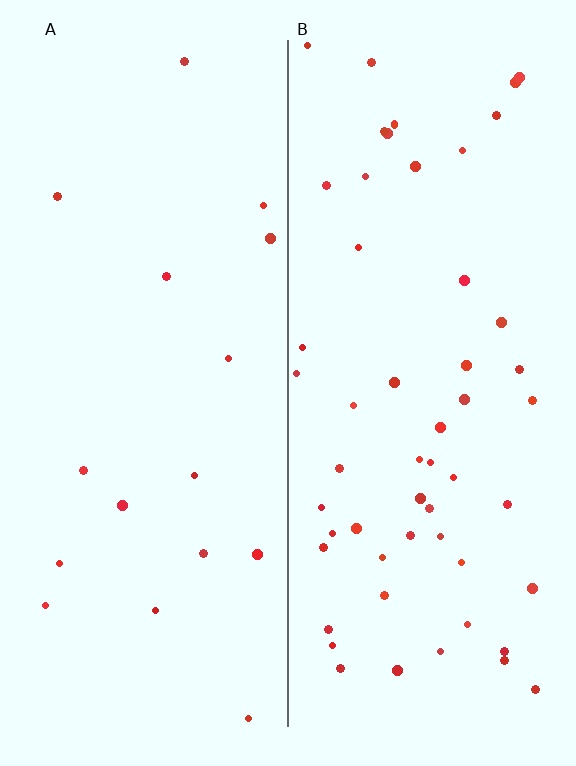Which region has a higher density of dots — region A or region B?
B (the right).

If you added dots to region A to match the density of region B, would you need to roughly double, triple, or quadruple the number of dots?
Approximately triple.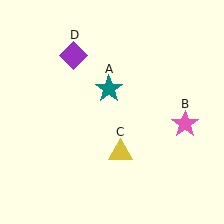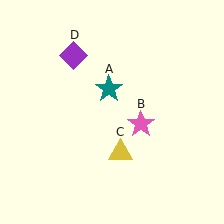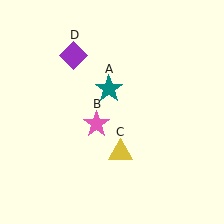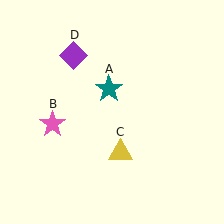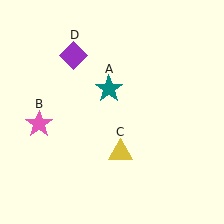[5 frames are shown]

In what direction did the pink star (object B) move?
The pink star (object B) moved left.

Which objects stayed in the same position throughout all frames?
Teal star (object A) and yellow triangle (object C) and purple diamond (object D) remained stationary.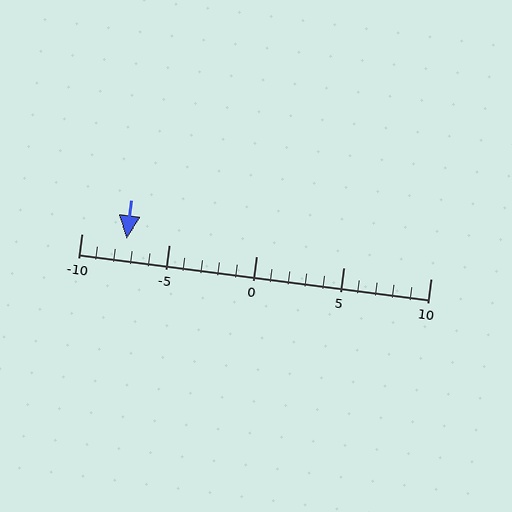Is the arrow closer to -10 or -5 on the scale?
The arrow is closer to -5.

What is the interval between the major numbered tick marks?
The major tick marks are spaced 5 units apart.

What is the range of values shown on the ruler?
The ruler shows values from -10 to 10.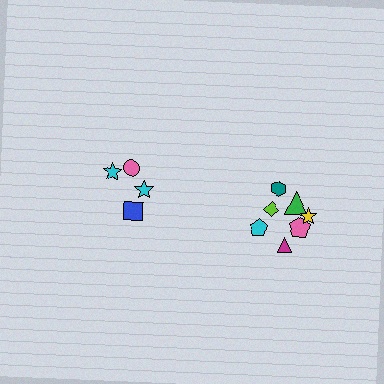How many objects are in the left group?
There are 4 objects.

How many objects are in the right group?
There are 7 objects.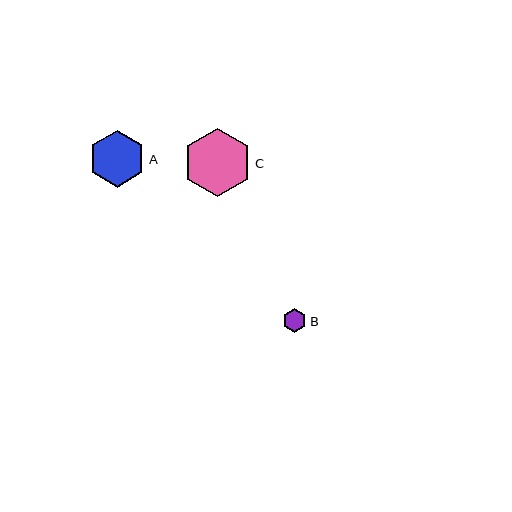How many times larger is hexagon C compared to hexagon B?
Hexagon C is approximately 2.8 times the size of hexagon B.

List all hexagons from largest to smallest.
From largest to smallest: C, A, B.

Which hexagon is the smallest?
Hexagon B is the smallest with a size of approximately 24 pixels.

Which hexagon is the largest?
Hexagon C is the largest with a size of approximately 69 pixels.